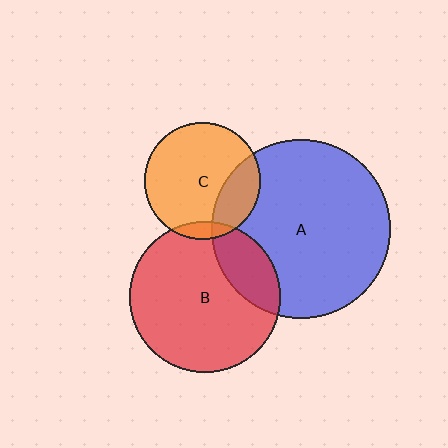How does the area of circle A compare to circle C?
Approximately 2.4 times.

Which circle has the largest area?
Circle A (blue).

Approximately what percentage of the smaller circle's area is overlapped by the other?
Approximately 25%.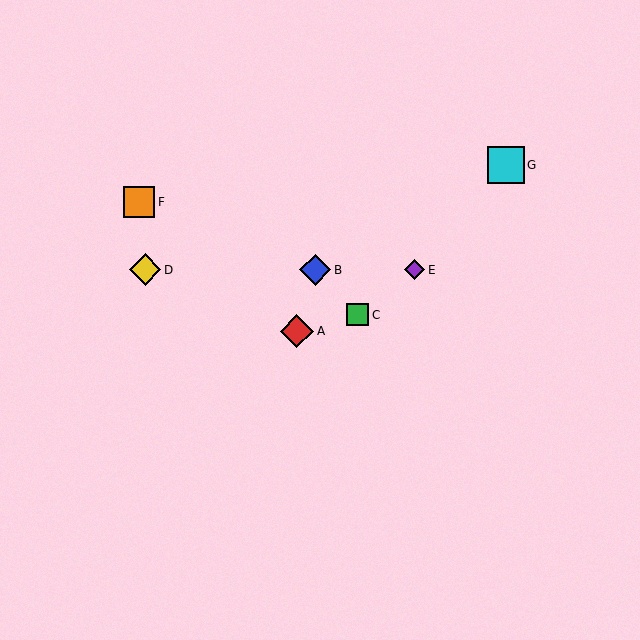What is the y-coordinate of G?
Object G is at y≈165.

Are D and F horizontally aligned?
No, D is at y≈270 and F is at y≈202.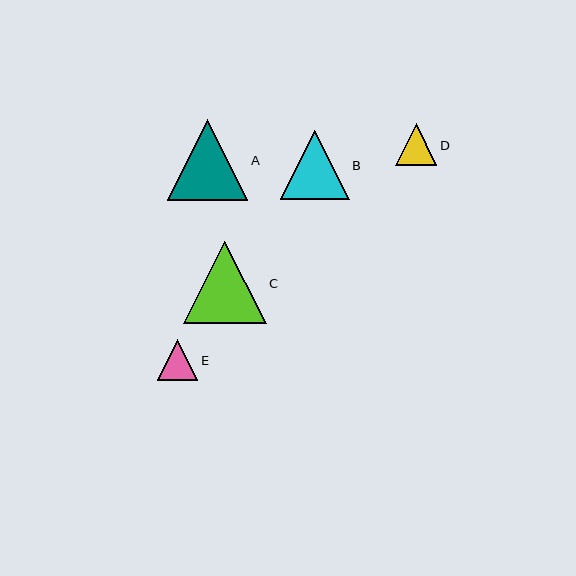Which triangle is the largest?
Triangle C is the largest with a size of approximately 83 pixels.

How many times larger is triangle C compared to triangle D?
Triangle C is approximately 2.0 times the size of triangle D.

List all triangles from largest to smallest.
From largest to smallest: C, A, B, D, E.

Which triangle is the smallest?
Triangle E is the smallest with a size of approximately 40 pixels.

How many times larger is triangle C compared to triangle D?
Triangle C is approximately 2.0 times the size of triangle D.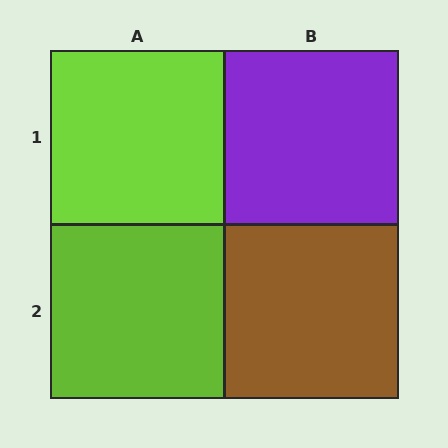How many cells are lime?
2 cells are lime.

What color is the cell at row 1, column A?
Lime.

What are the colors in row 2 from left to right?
Lime, brown.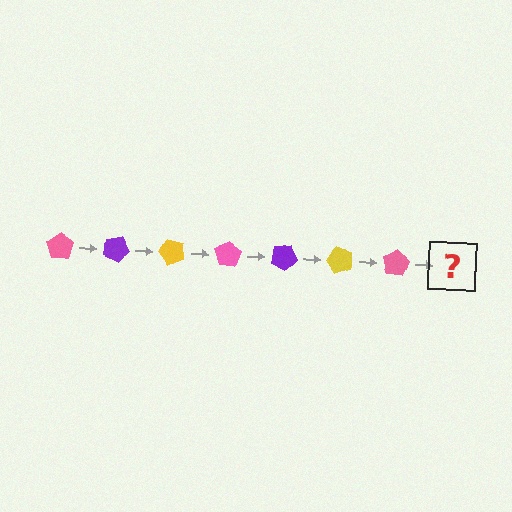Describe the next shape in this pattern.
It should be a purple pentagon, rotated 175 degrees from the start.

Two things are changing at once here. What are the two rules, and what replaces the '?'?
The two rules are that it rotates 25 degrees each step and the color cycles through pink, purple, and yellow. The '?' should be a purple pentagon, rotated 175 degrees from the start.